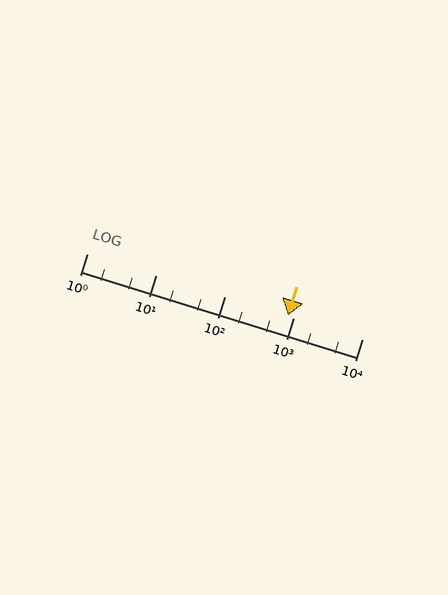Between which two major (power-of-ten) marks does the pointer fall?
The pointer is between 100 and 1000.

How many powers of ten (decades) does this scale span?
The scale spans 4 decades, from 1 to 10000.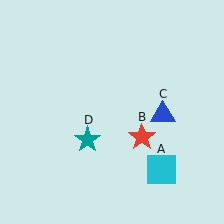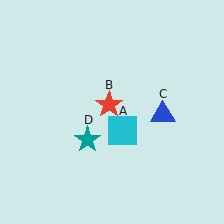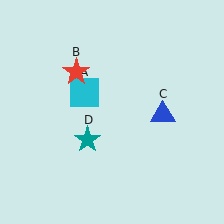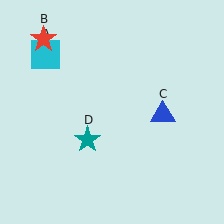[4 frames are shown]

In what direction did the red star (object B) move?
The red star (object B) moved up and to the left.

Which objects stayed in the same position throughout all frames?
Blue triangle (object C) and teal star (object D) remained stationary.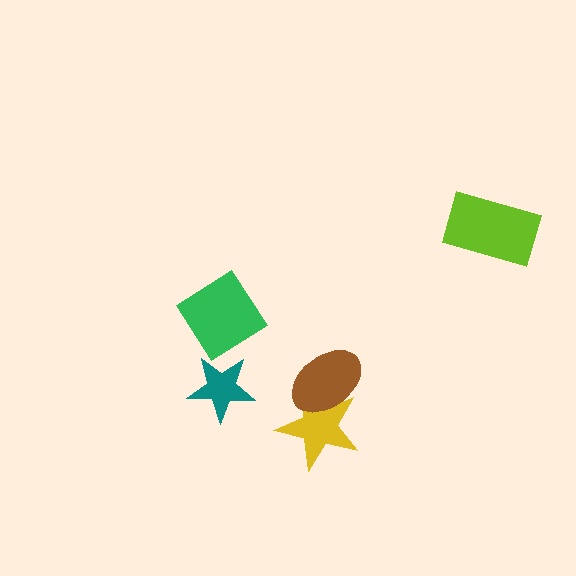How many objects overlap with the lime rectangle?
0 objects overlap with the lime rectangle.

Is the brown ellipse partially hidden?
No, no other shape covers it.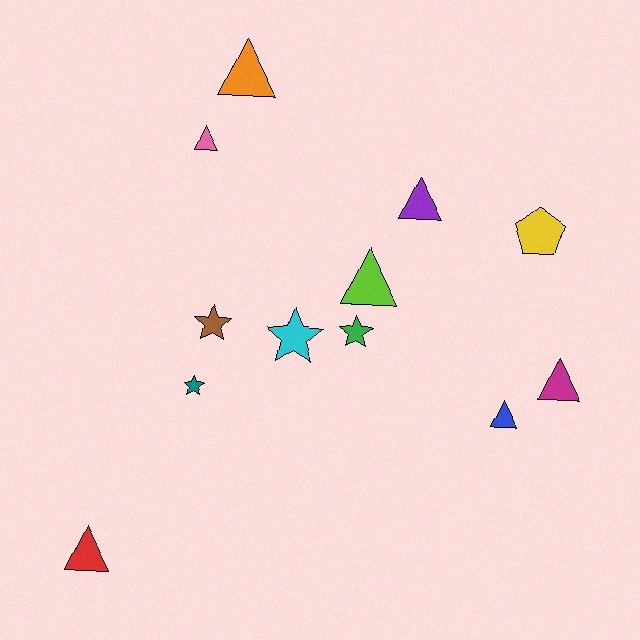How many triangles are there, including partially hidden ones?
There are 7 triangles.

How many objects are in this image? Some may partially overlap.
There are 12 objects.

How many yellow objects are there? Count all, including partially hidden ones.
There is 1 yellow object.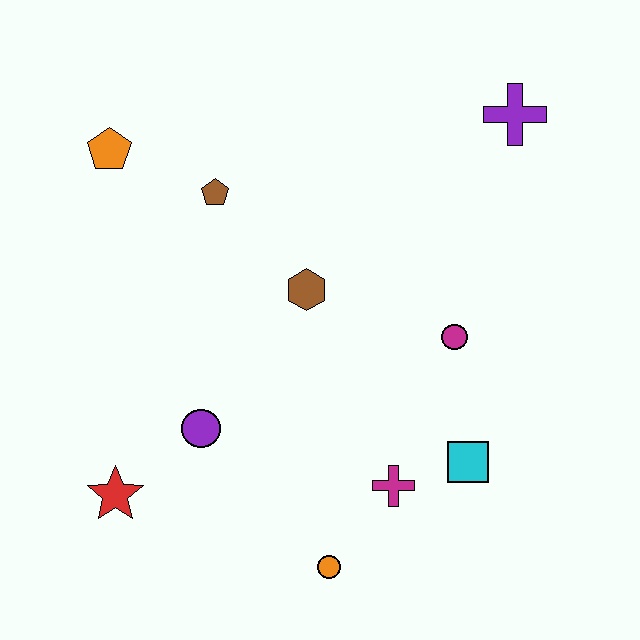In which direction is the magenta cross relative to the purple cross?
The magenta cross is below the purple cross.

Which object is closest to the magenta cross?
The cyan square is closest to the magenta cross.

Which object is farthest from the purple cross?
The red star is farthest from the purple cross.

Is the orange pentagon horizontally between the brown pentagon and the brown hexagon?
No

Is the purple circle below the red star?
No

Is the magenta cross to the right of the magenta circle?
No